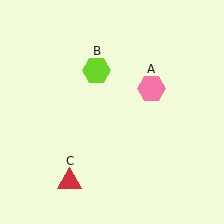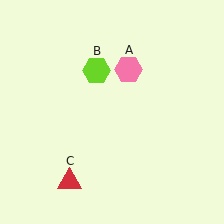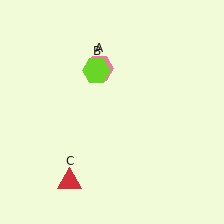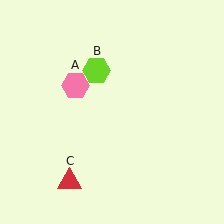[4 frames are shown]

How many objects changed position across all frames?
1 object changed position: pink hexagon (object A).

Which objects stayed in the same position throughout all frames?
Lime hexagon (object B) and red triangle (object C) remained stationary.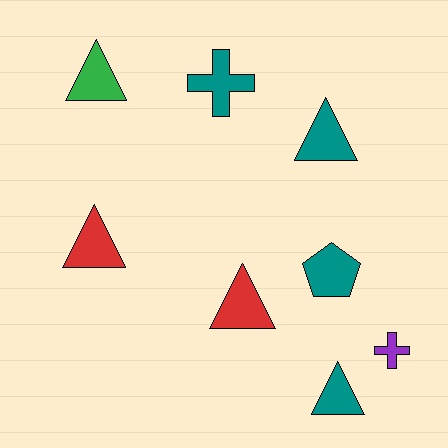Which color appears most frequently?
Teal, with 4 objects.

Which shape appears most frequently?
Triangle, with 5 objects.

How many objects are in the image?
There are 8 objects.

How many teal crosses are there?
There is 1 teal cross.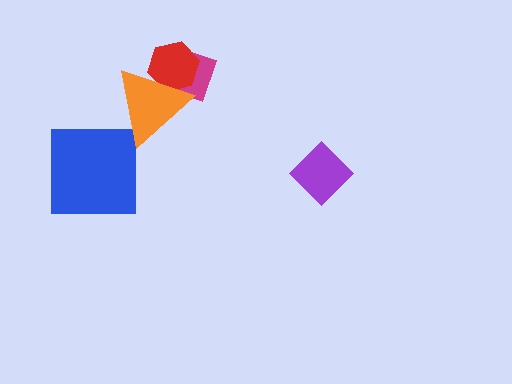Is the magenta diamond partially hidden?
Yes, it is partially covered by another shape.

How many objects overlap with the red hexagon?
2 objects overlap with the red hexagon.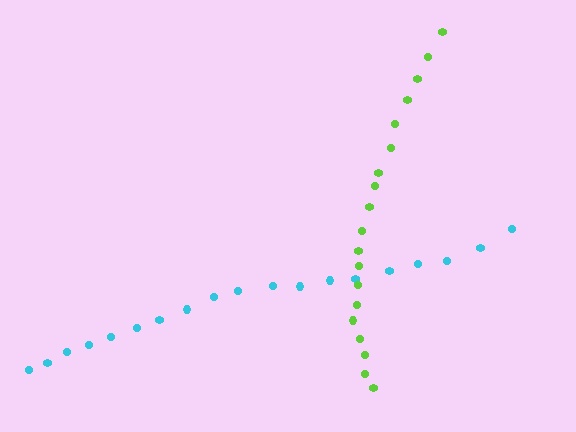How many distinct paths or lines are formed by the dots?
There are 2 distinct paths.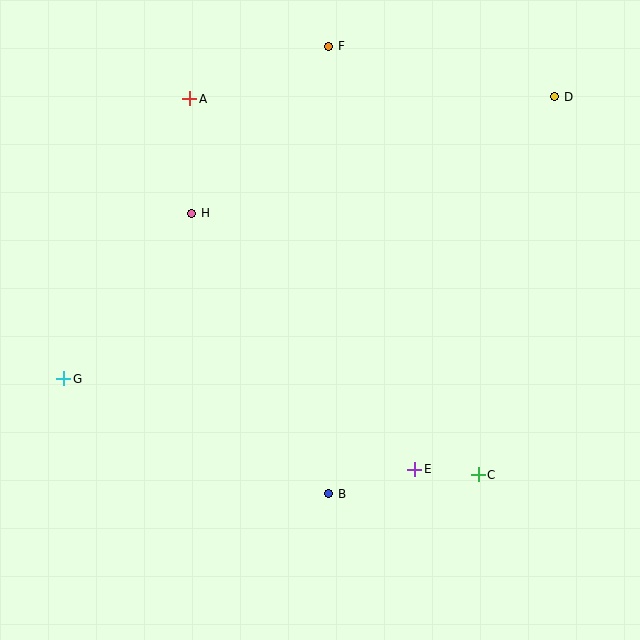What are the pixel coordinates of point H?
Point H is at (192, 213).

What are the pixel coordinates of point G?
Point G is at (64, 379).